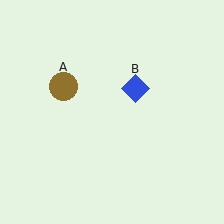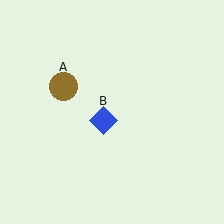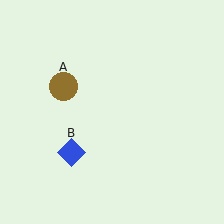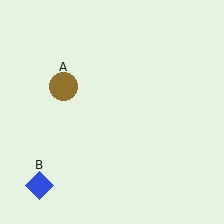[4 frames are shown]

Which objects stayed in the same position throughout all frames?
Brown circle (object A) remained stationary.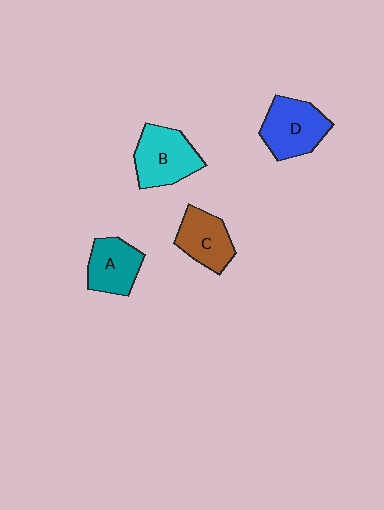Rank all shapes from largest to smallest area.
From largest to smallest: B (cyan), D (blue), C (brown), A (teal).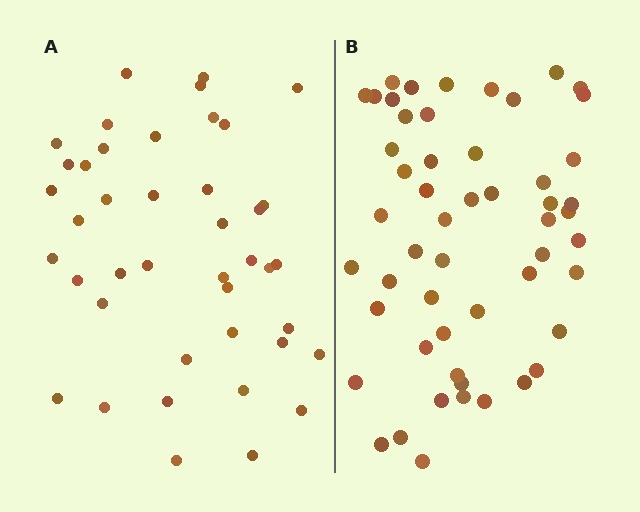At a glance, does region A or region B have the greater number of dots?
Region B (the right region) has more dots.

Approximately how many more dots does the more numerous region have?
Region B has roughly 12 or so more dots than region A.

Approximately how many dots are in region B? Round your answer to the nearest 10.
About 50 dots. (The exact count is 53, which rounds to 50.)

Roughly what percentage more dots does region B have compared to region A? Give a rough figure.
About 25% more.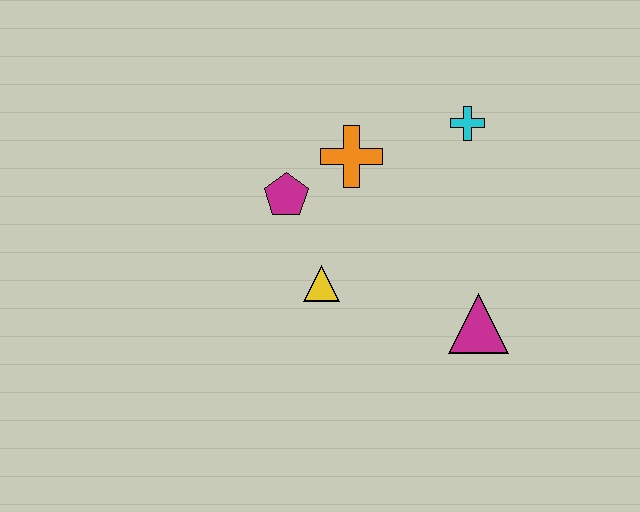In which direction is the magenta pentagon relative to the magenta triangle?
The magenta pentagon is to the left of the magenta triangle.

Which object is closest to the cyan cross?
The orange cross is closest to the cyan cross.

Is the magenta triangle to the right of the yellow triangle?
Yes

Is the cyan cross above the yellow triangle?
Yes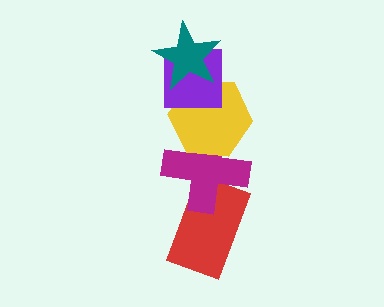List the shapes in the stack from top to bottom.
From top to bottom: the teal star, the purple square, the yellow hexagon, the magenta cross, the red rectangle.